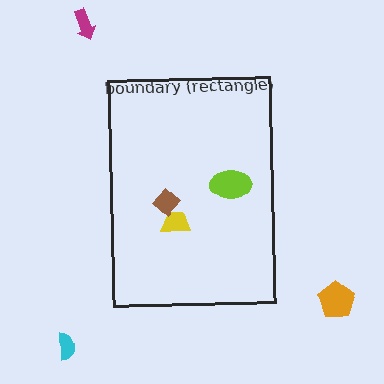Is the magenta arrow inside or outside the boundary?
Outside.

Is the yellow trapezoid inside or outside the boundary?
Inside.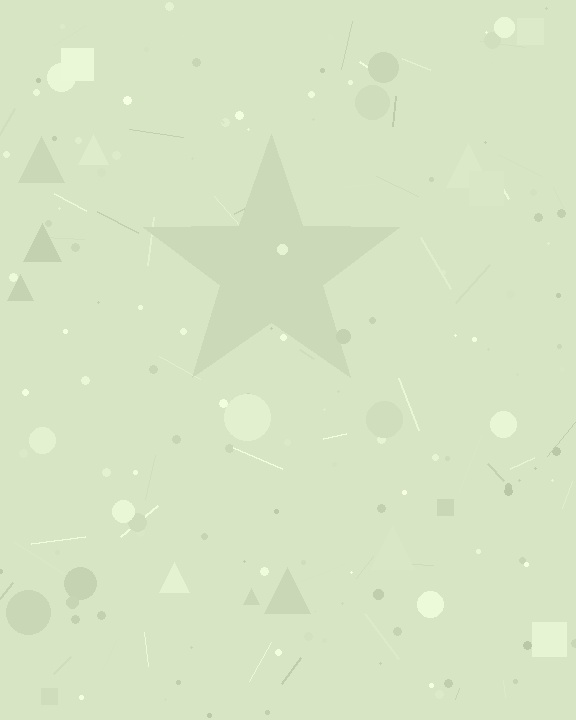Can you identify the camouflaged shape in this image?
The camouflaged shape is a star.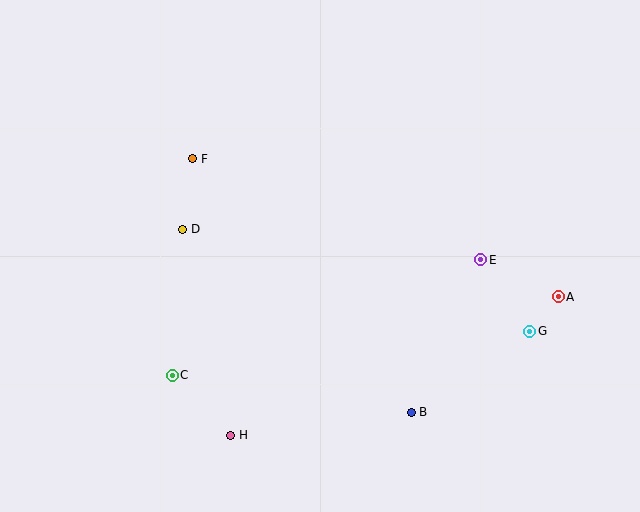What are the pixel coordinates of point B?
Point B is at (411, 412).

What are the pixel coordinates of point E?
Point E is at (480, 260).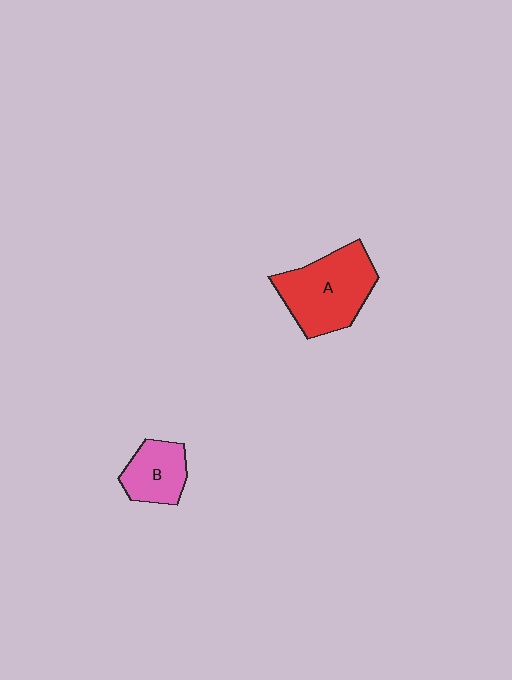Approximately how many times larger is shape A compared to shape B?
Approximately 1.8 times.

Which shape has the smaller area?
Shape B (pink).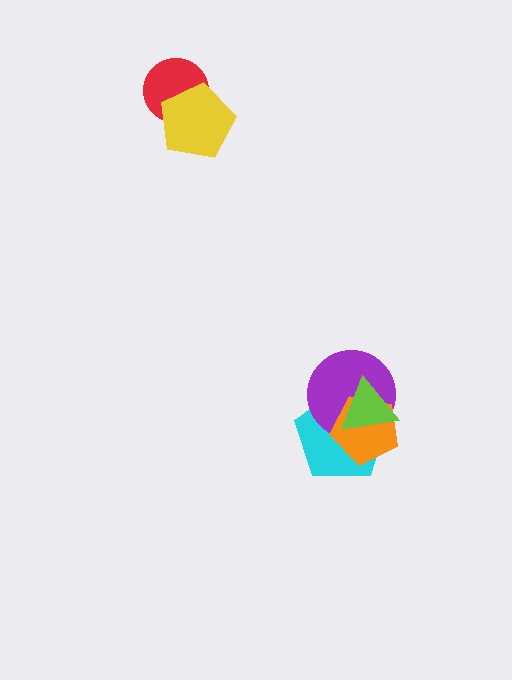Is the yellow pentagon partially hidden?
No, no other shape covers it.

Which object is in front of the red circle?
The yellow pentagon is in front of the red circle.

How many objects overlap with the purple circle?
3 objects overlap with the purple circle.